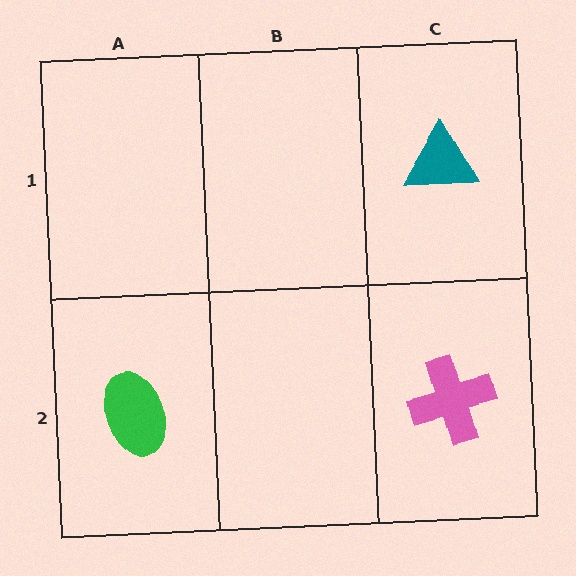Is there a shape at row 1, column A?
No, that cell is empty.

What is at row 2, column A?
A green ellipse.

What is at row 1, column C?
A teal triangle.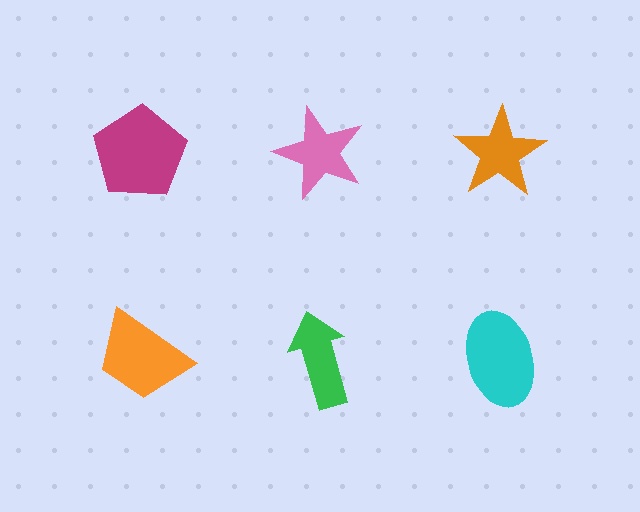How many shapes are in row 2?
3 shapes.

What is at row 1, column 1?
A magenta pentagon.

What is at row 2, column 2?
A green arrow.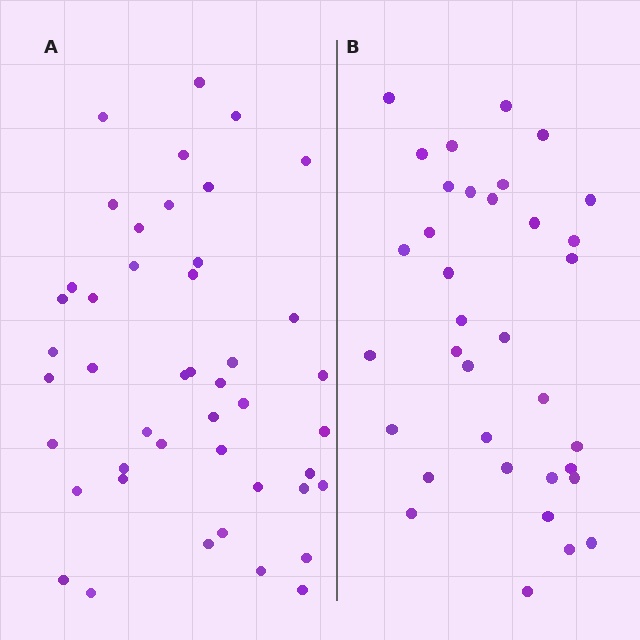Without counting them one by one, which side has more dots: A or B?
Region A (the left region) has more dots.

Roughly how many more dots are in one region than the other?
Region A has roughly 10 or so more dots than region B.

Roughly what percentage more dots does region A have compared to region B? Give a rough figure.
About 30% more.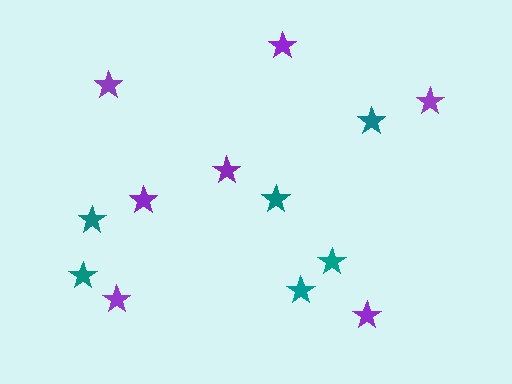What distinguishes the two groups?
There are 2 groups: one group of teal stars (6) and one group of purple stars (7).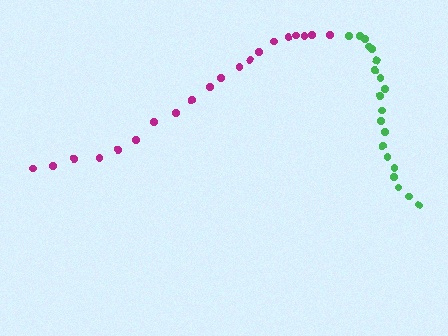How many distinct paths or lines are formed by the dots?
There are 2 distinct paths.